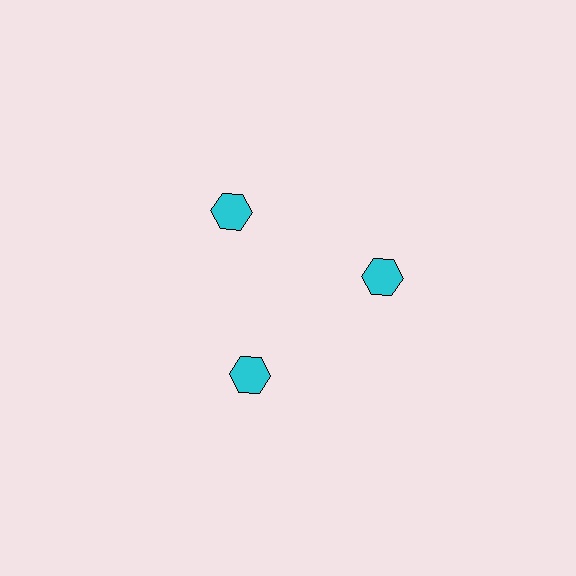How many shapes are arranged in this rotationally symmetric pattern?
There are 3 shapes, arranged in 3 groups of 1.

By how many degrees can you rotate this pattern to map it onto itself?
The pattern maps onto itself every 120 degrees of rotation.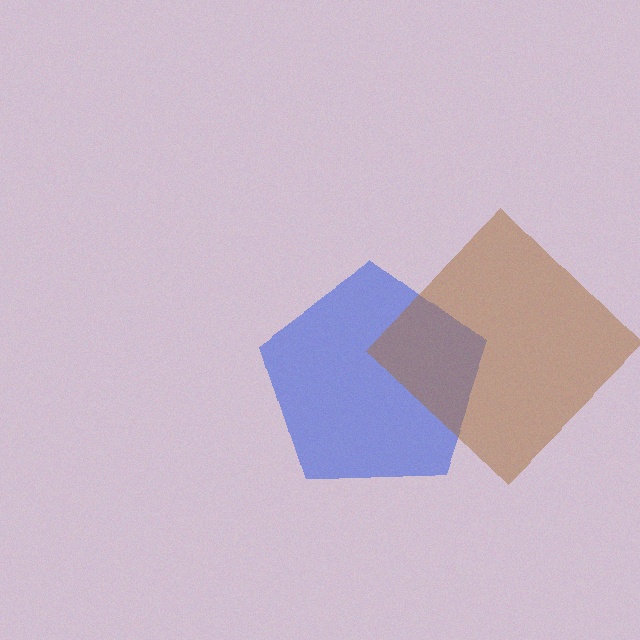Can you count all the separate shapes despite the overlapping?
Yes, there are 2 separate shapes.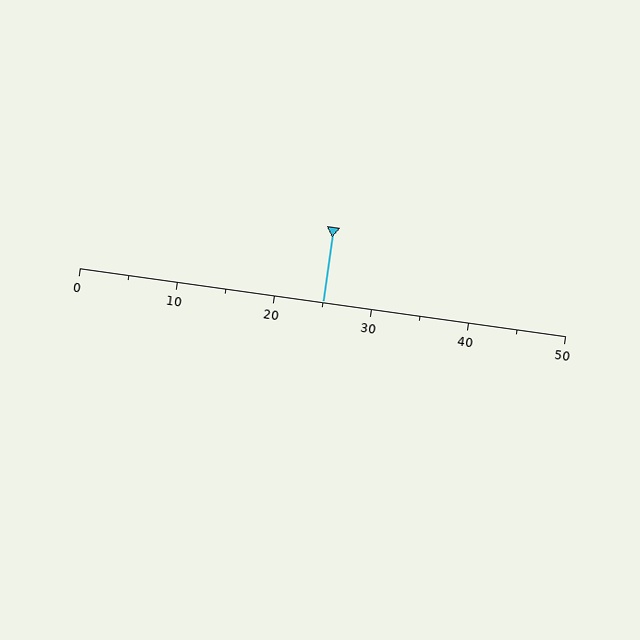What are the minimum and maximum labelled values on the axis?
The axis runs from 0 to 50.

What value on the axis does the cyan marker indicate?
The marker indicates approximately 25.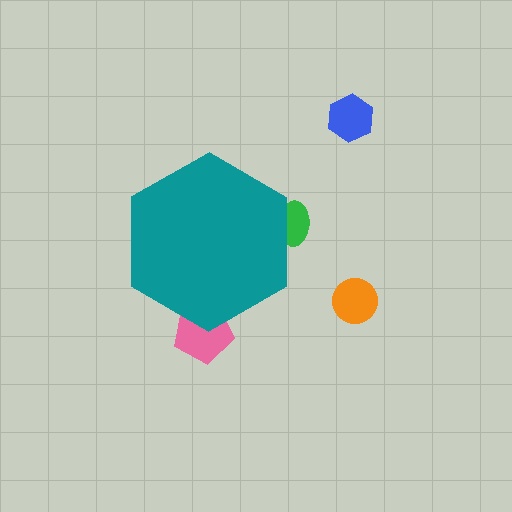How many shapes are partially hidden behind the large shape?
2 shapes are partially hidden.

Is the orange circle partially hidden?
No, the orange circle is fully visible.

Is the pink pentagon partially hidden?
Yes, the pink pentagon is partially hidden behind the teal hexagon.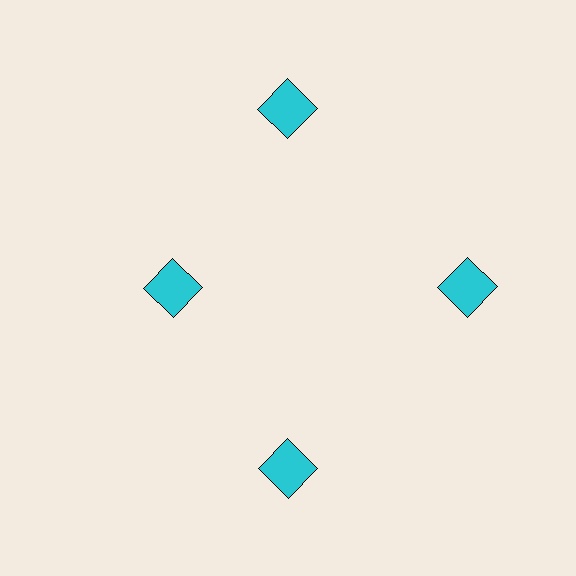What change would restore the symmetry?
The symmetry would be restored by moving it outward, back onto the ring so that all 4 squares sit at equal angles and equal distance from the center.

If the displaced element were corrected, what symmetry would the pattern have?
It would have 4-fold rotational symmetry — the pattern would map onto itself every 90 degrees.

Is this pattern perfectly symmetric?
No. The 4 cyan squares are arranged in a ring, but one element near the 9 o'clock position is pulled inward toward the center, breaking the 4-fold rotational symmetry.